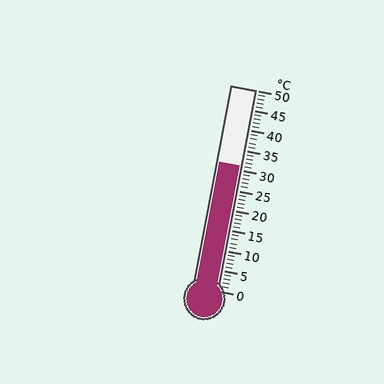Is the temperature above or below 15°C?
The temperature is above 15°C.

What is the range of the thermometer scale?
The thermometer scale ranges from 0°C to 50°C.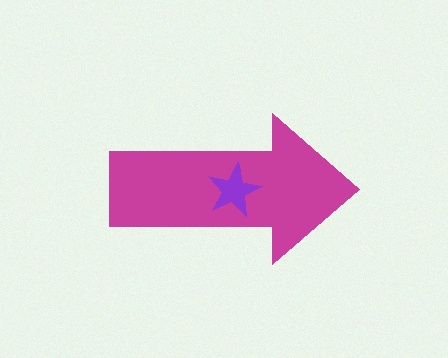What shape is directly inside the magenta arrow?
The purple star.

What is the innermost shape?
The purple star.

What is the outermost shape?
The magenta arrow.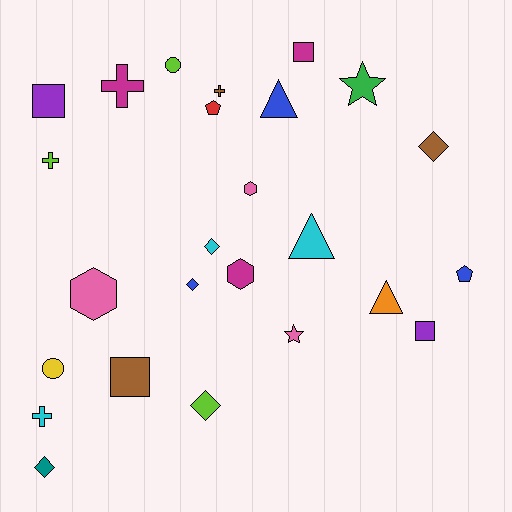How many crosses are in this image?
There are 4 crosses.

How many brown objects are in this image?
There are 3 brown objects.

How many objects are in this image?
There are 25 objects.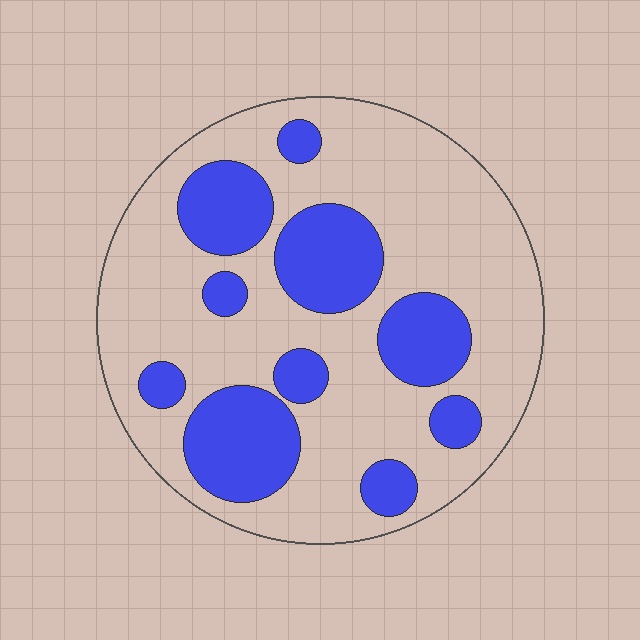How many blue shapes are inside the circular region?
10.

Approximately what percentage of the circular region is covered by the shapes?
Approximately 30%.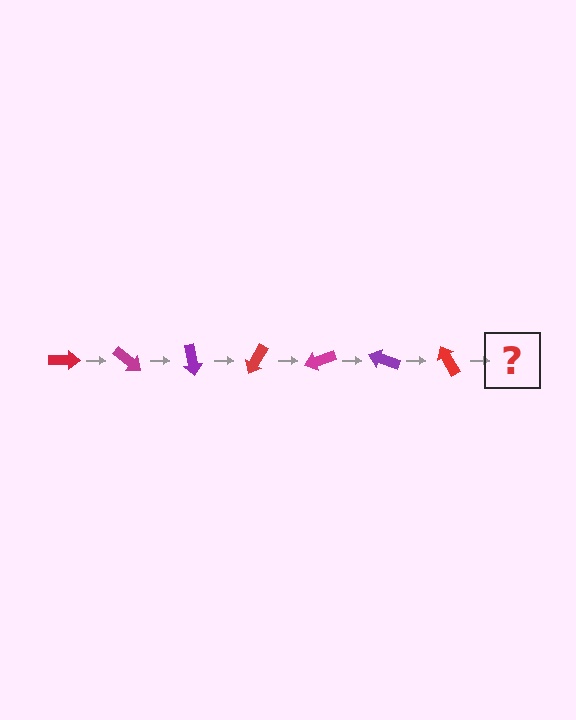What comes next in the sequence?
The next element should be a magenta arrow, rotated 280 degrees from the start.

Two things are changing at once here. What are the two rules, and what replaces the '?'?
The two rules are that it rotates 40 degrees each step and the color cycles through red, magenta, and purple. The '?' should be a magenta arrow, rotated 280 degrees from the start.